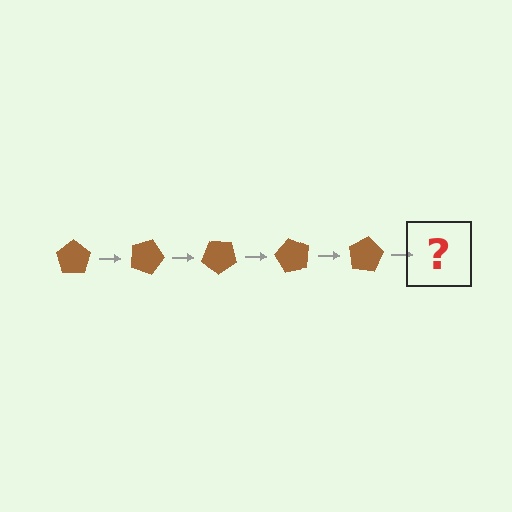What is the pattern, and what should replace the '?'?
The pattern is that the pentagon rotates 20 degrees each step. The '?' should be a brown pentagon rotated 100 degrees.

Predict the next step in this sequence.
The next step is a brown pentagon rotated 100 degrees.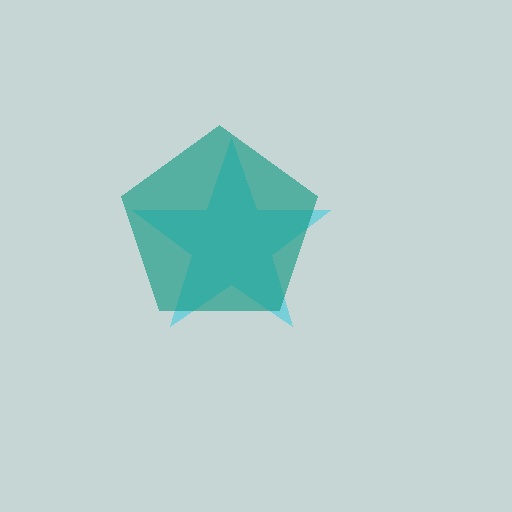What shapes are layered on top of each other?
The layered shapes are: a cyan star, a teal pentagon.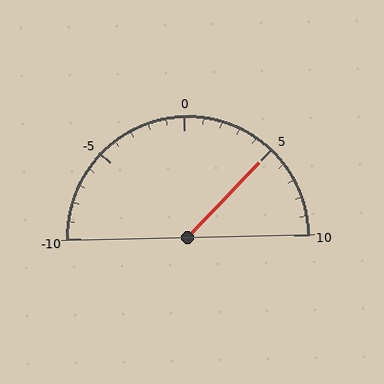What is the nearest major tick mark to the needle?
The nearest major tick mark is 5.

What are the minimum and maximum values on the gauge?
The gauge ranges from -10 to 10.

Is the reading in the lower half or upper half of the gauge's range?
The reading is in the upper half of the range (-10 to 10).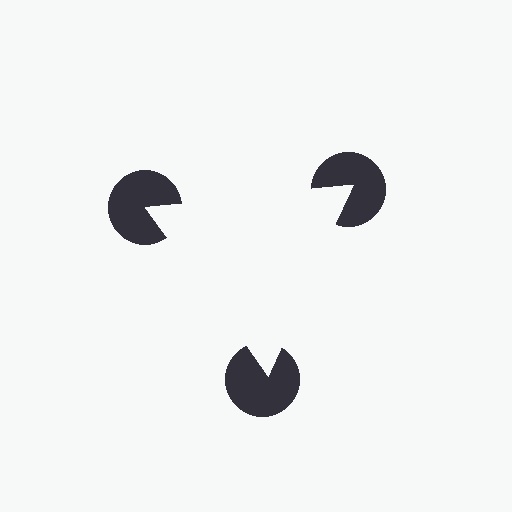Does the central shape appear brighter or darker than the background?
It typically appears slightly brighter than the background, even though no actual brightness change is drawn.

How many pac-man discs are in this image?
There are 3 — one at each vertex of the illusory triangle.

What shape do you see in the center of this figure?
An illusory triangle — its edges are inferred from the aligned wedge cuts in the pac-man discs, not physically drawn.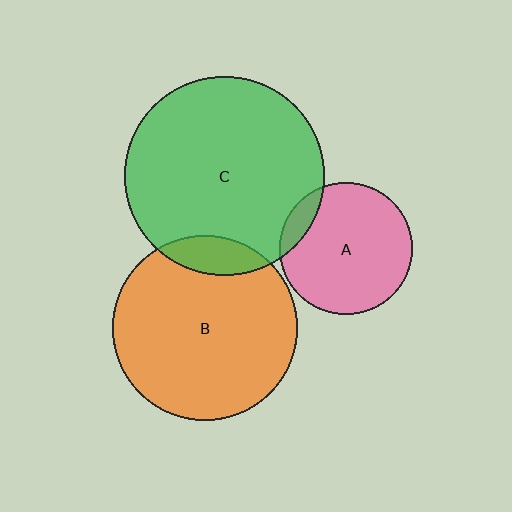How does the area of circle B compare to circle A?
Approximately 2.0 times.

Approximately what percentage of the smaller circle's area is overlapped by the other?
Approximately 10%.